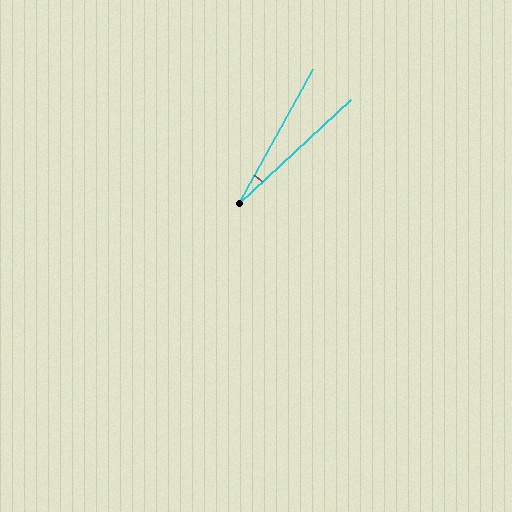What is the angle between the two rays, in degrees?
Approximately 18 degrees.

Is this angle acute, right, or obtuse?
It is acute.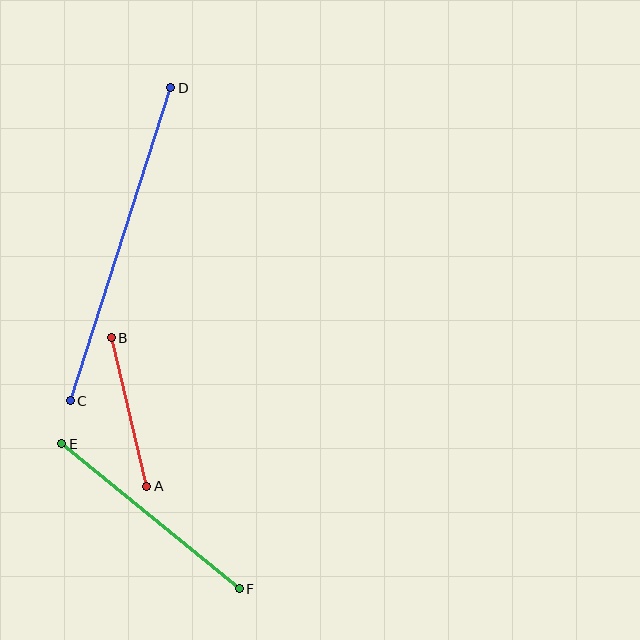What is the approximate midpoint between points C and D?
The midpoint is at approximately (121, 244) pixels.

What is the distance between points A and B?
The distance is approximately 153 pixels.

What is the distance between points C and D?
The distance is approximately 329 pixels.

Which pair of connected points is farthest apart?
Points C and D are farthest apart.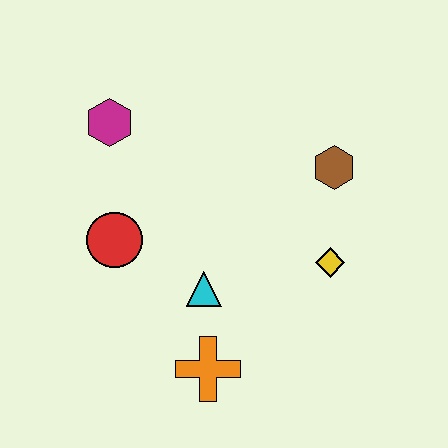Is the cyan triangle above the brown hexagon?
No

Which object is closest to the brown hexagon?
The yellow diamond is closest to the brown hexagon.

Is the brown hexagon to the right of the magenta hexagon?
Yes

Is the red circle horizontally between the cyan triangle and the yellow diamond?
No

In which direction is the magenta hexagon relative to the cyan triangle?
The magenta hexagon is above the cyan triangle.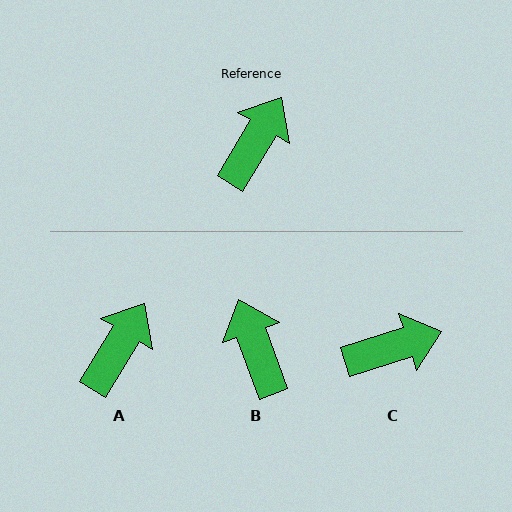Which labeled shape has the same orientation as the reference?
A.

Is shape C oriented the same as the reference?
No, it is off by about 41 degrees.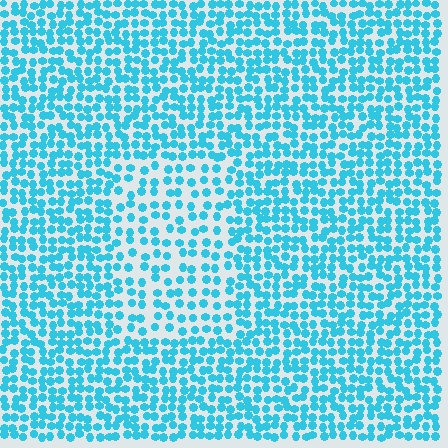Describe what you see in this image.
The image contains small cyan elements arranged at two different densities. A rectangle-shaped region is visible where the elements are less densely packed than the surrounding area.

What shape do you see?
I see a rectangle.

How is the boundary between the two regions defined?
The boundary is defined by a change in element density (approximately 1.8x ratio). All elements are the same color, size, and shape.